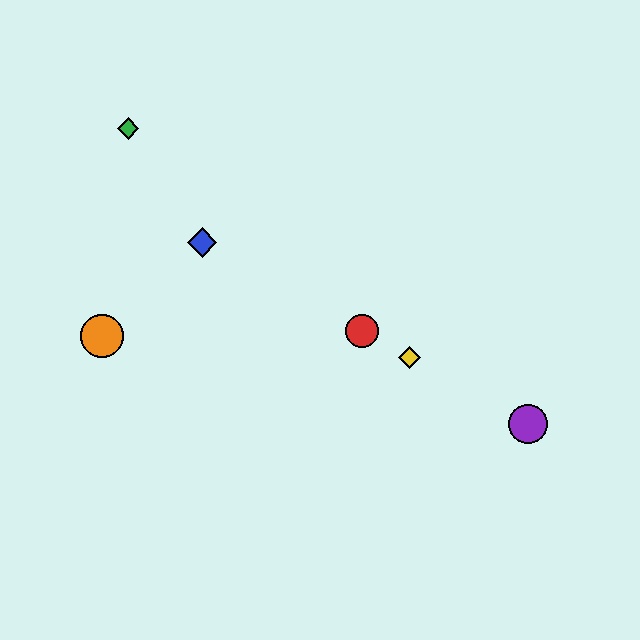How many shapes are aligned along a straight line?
4 shapes (the red circle, the blue diamond, the yellow diamond, the purple circle) are aligned along a straight line.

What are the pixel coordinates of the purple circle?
The purple circle is at (528, 424).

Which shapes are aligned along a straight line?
The red circle, the blue diamond, the yellow diamond, the purple circle are aligned along a straight line.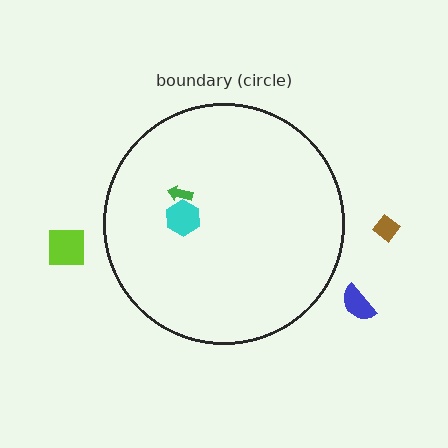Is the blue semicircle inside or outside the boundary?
Outside.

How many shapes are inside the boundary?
2 inside, 3 outside.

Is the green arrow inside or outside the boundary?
Inside.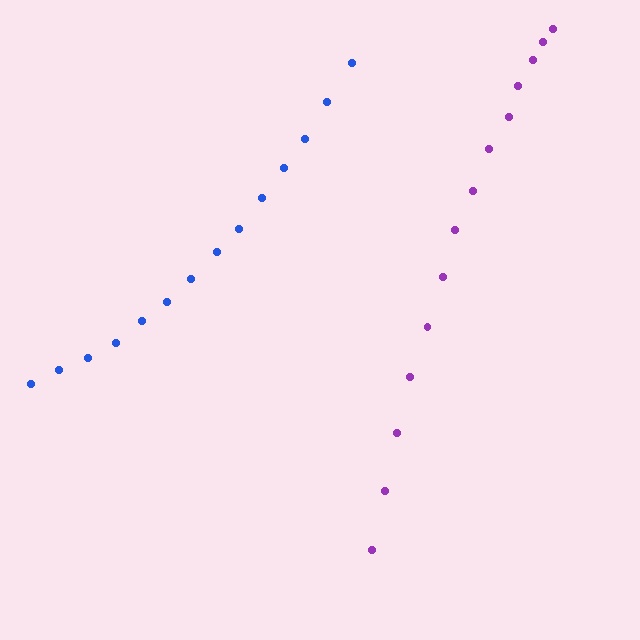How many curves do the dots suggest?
There are 2 distinct paths.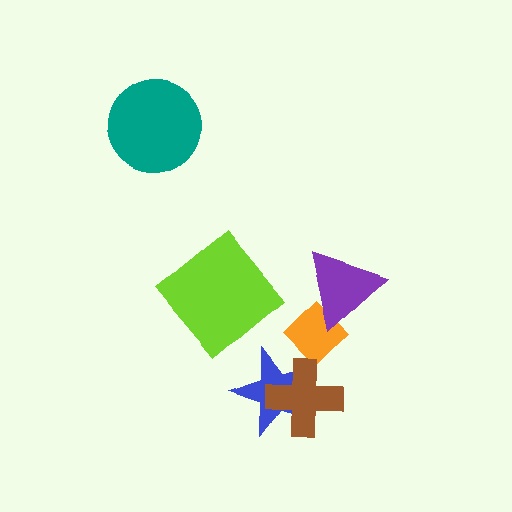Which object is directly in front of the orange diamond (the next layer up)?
The purple triangle is directly in front of the orange diamond.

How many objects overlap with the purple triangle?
1 object overlaps with the purple triangle.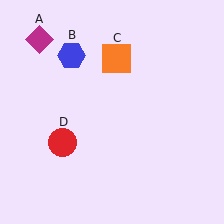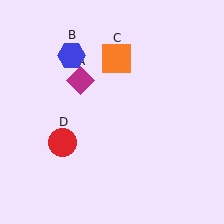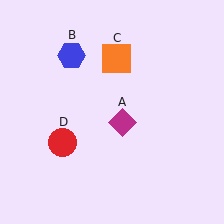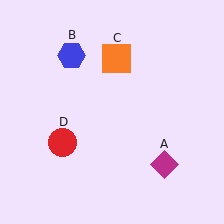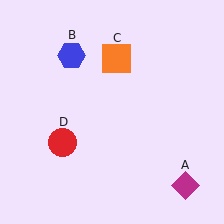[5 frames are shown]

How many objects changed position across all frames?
1 object changed position: magenta diamond (object A).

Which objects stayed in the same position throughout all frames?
Blue hexagon (object B) and orange square (object C) and red circle (object D) remained stationary.